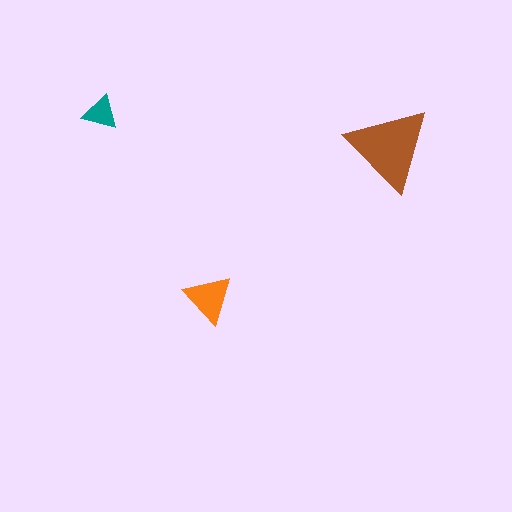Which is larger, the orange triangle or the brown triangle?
The brown one.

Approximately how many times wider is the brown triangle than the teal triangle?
About 2.5 times wider.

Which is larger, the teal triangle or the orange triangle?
The orange one.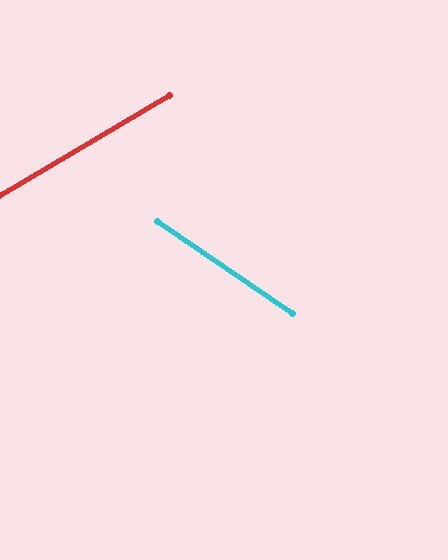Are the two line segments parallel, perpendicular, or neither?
Neither parallel nor perpendicular — they differ by about 65°.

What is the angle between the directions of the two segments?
Approximately 65 degrees.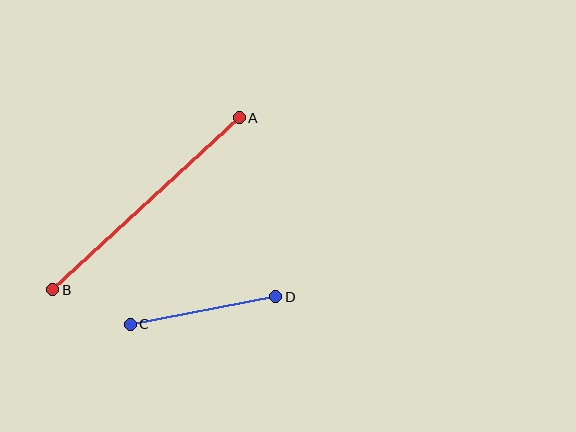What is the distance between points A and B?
The distance is approximately 254 pixels.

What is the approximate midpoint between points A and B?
The midpoint is at approximately (146, 204) pixels.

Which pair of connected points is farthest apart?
Points A and B are farthest apart.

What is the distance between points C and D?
The distance is approximately 148 pixels.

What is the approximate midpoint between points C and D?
The midpoint is at approximately (203, 310) pixels.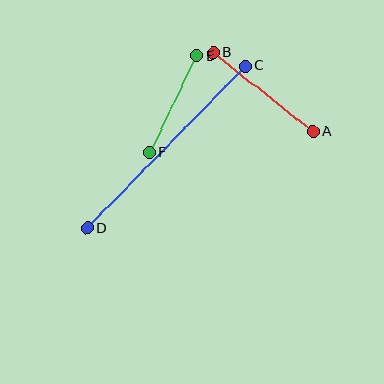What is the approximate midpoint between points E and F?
The midpoint is at approximately (173, 104) pixels.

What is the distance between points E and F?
The distance is approximately 108 pixels.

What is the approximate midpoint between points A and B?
The midpoint is at approximately (263, 92) pixels.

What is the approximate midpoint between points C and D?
The midpoint is at approximately (166, 147) pixels.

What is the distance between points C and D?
The distance is approximately 227 pixels.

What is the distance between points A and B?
The distance is approximately 127 pixels.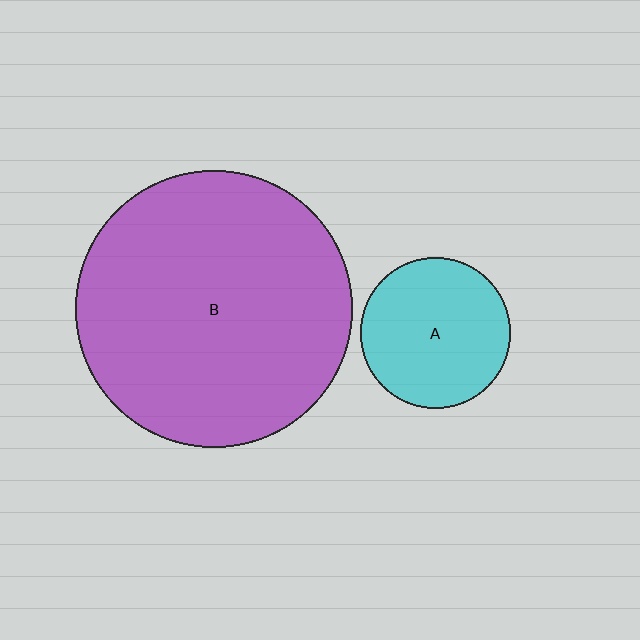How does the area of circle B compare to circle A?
Approximately 3.4 times.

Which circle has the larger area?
Circle B (purple).